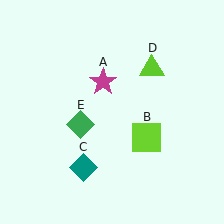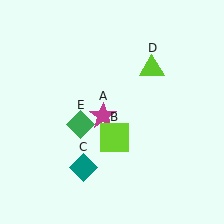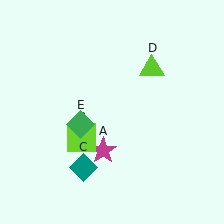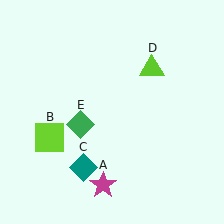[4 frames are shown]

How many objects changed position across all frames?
2 objects changed position: magenta star (object A), lime square (object B).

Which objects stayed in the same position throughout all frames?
Teal diamond (object C) and lime triangle (object D) and green diamond (object E) remained stationary.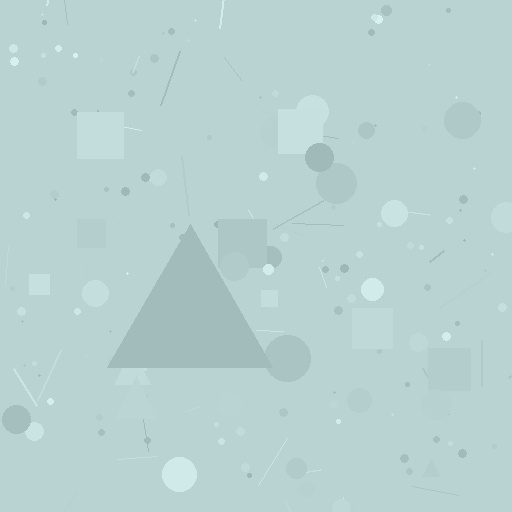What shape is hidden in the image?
A triangle is hidden in the image.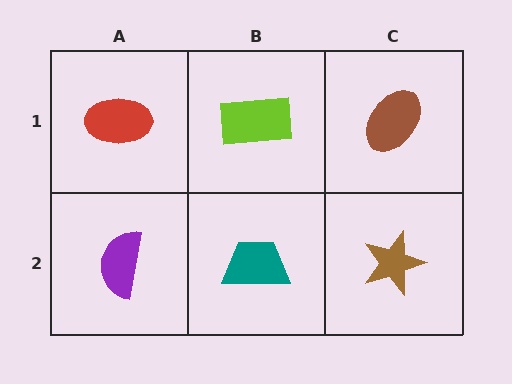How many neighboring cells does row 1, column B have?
3.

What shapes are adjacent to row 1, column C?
A brown star (row 2, column C), a lime rectangle (row 1, column B).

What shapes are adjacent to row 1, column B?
A teal trapezoid (row 2, column B), a red ellipse (row 1, column A), a brown ellipse (row 1, column C).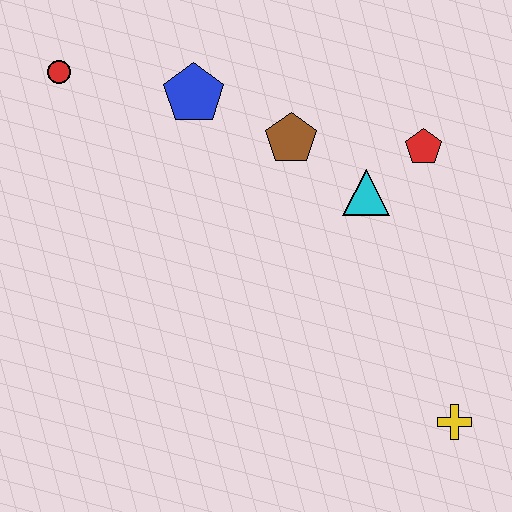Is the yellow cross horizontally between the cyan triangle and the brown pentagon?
No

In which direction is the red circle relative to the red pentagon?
The red circle is to the left of the red pentagon.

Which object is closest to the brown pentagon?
The cyan triangle is closest to the brown pentagon.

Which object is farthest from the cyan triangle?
The red circle is farthest from the cyan triangle.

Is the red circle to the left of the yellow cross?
Yes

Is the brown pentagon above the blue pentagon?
No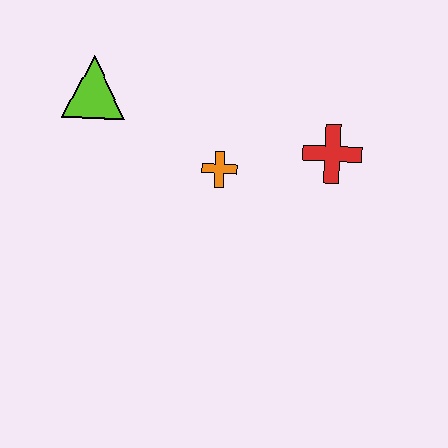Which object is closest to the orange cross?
The red cross is closest to the orange cross.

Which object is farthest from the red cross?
The lime triangle is farthest from the red cross.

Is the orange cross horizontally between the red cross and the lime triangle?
Yes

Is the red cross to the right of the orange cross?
Yes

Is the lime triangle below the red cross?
No